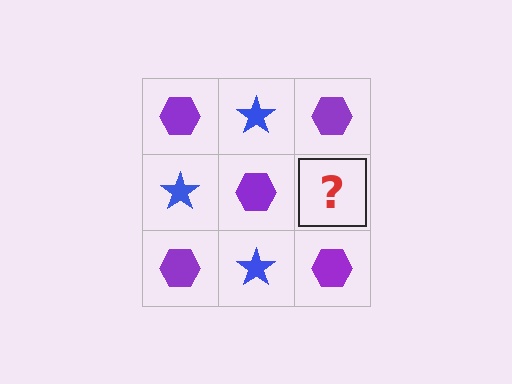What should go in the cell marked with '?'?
The missing cell should contain a blue star.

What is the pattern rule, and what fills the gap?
The rule is that it alternates purple hexagon and blue star in a checkerboard pattern. The gap should be filled with a blue star.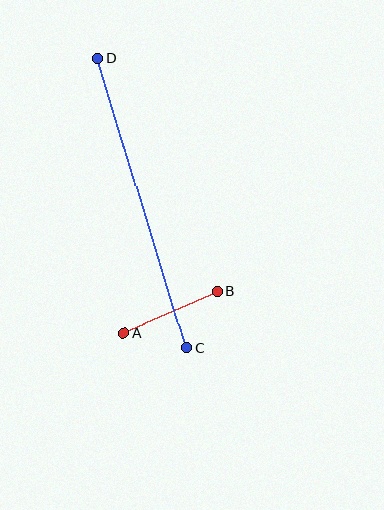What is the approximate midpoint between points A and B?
The midpoint is at approximately (170, 312) pixels.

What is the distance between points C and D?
The distance is approximately 304 pixels.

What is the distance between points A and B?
The distance is approximately 103 pixels.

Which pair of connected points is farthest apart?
Points C and D are farthest apart.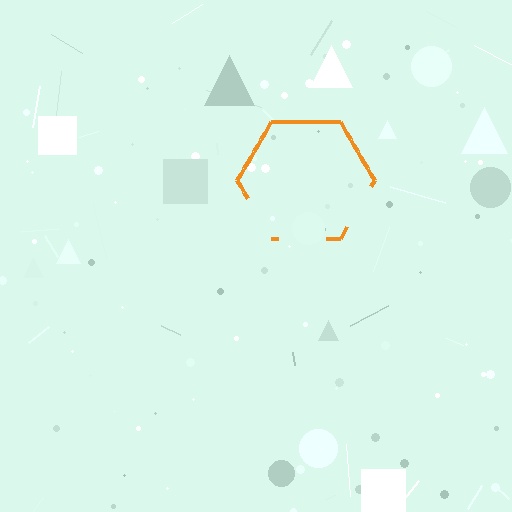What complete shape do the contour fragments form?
The contour fragments form a hexagon.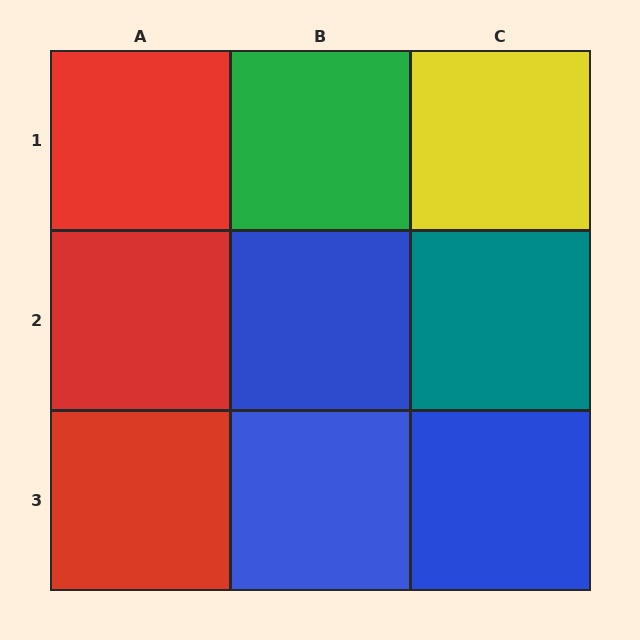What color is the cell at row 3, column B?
Blue.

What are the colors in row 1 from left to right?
Red, green, yellow.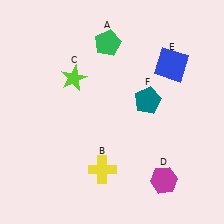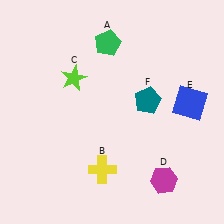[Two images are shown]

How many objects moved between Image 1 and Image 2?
1 object moved between the two images.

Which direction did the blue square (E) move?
The blue square (E) moved down.